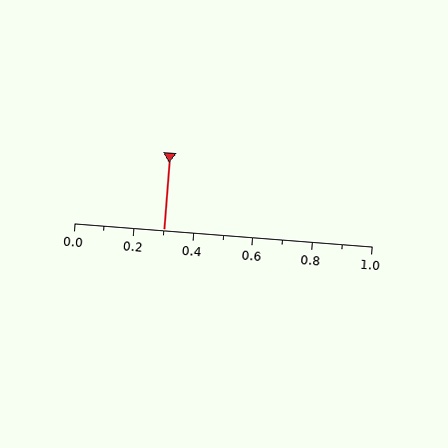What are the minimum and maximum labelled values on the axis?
The axis runs from 0.0 to 1.0.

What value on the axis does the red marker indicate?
The marker indicates approximately 0.3.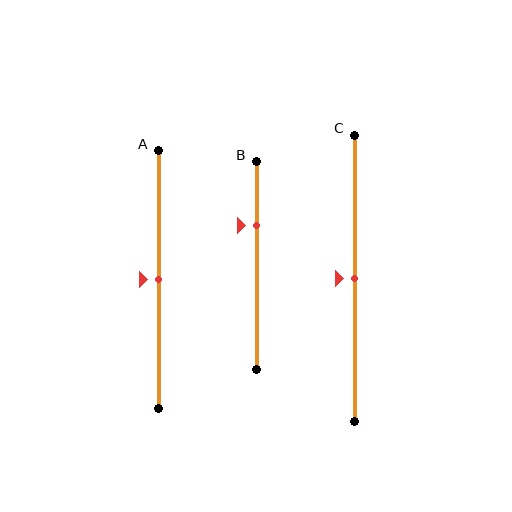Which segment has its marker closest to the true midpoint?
Segment A has its marker closest to the true midpoint.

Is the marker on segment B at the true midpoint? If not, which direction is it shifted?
No, the marker on segment B is shifted upward by about 19% of the segment length.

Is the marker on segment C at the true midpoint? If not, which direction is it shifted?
Yes, the marker on segment C is at the true midpoint.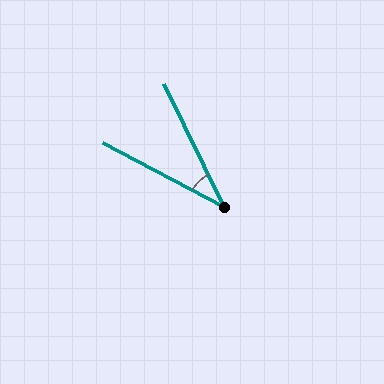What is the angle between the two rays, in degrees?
Approximately 36 degrees.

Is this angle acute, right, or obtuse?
It is acute.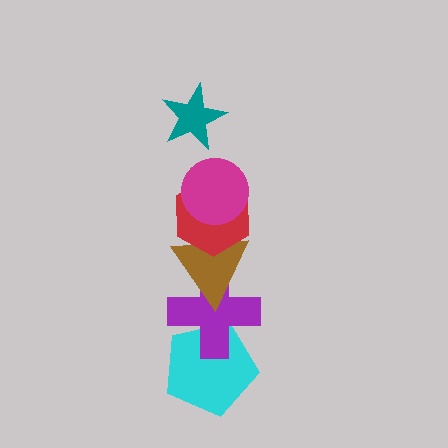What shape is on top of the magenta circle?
The teal star is on top of the magenta circle.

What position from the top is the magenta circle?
The magenta circle is 2nd from the top.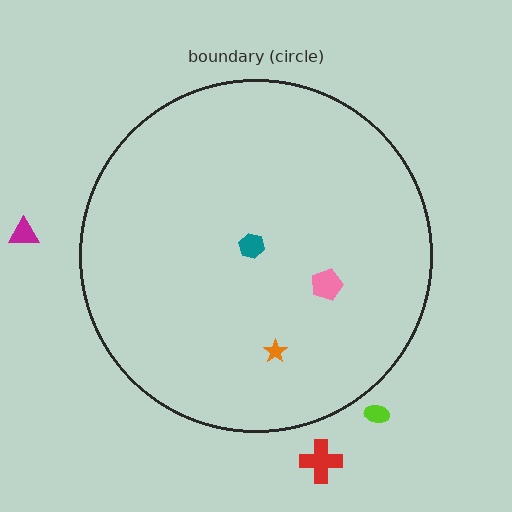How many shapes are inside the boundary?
3 inside, 3 outside.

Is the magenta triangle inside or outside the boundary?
Outside.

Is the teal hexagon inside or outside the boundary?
Inside.